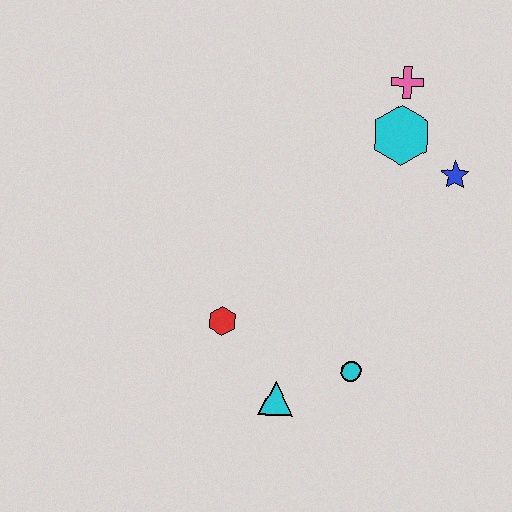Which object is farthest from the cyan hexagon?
The cyan triangle is farthest from the cyan hexagon.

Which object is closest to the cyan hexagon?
The pink cross is closest to the cyan hexagon.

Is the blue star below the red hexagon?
No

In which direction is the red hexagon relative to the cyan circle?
The red hexagon is to the left of the cyan circle.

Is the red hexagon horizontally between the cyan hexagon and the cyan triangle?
No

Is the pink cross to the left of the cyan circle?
No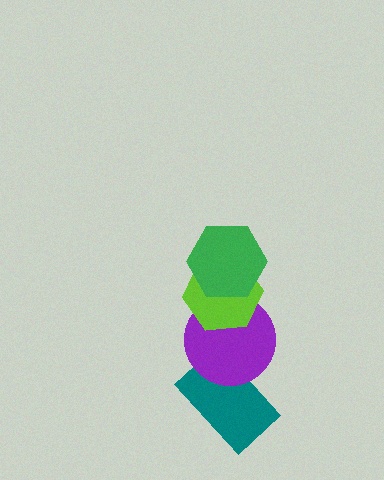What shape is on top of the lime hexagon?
The green hexagon is on top of the lime hexagon.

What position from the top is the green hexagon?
The green hexagon is 1st from the top.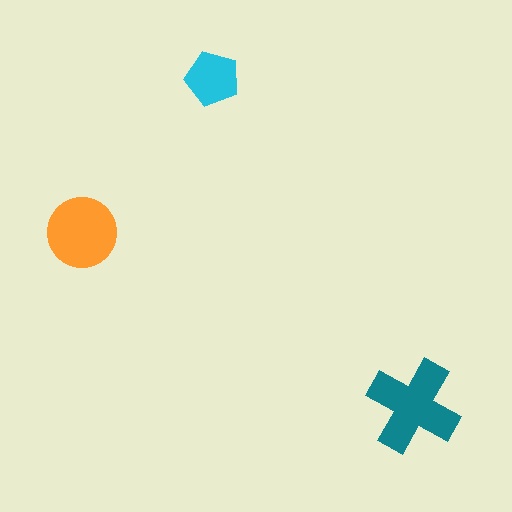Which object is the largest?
The teal cross.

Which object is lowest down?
The teal cross is bottommost.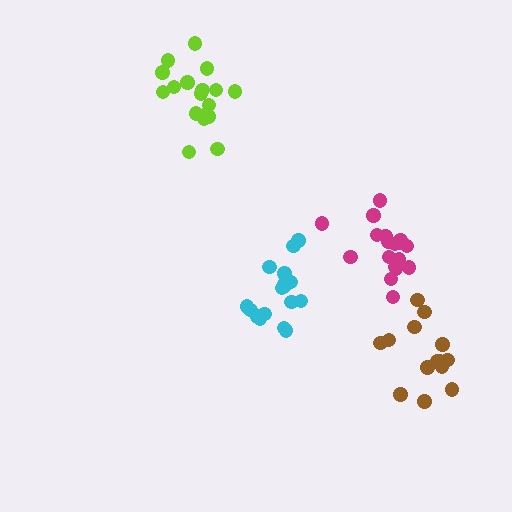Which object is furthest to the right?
The brown cluster is rightmost.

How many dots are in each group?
Group 1: 18 dots, Group 2: 18 dots, Group 3: 18 dots, Group 4: 14 dots (68 total).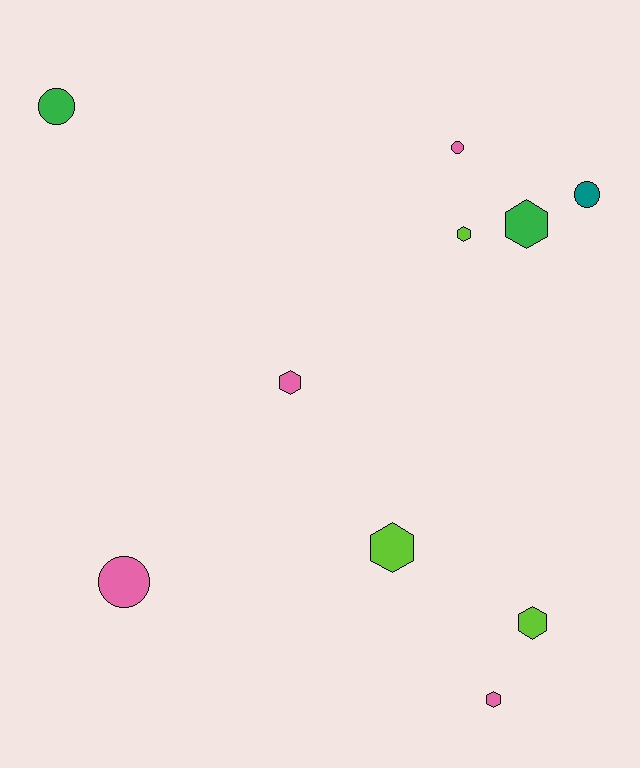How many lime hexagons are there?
There are 3 lime hexagons.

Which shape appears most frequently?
Hexagon, with 6 objects.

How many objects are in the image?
There are 10 objects.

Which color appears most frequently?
Pink, with 4 objects.